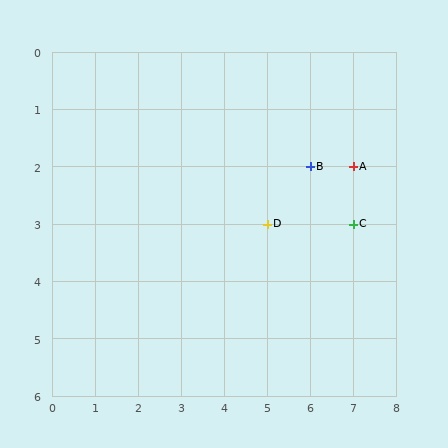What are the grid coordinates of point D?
Point D is at grid coordinates (5, 3).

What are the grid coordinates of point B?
Point B is at grid coordinates (6, 2).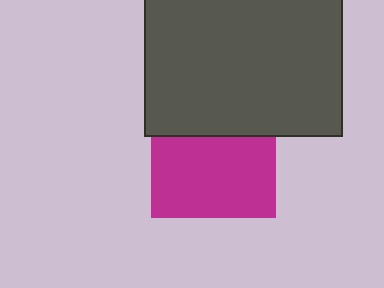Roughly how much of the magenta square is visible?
About half of it is visible (roughly 65%).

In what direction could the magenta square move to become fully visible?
The magenta square could move down. That would shift it out from behind the dark gray rectangle entirely.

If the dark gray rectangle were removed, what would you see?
You would see the complete magenta square.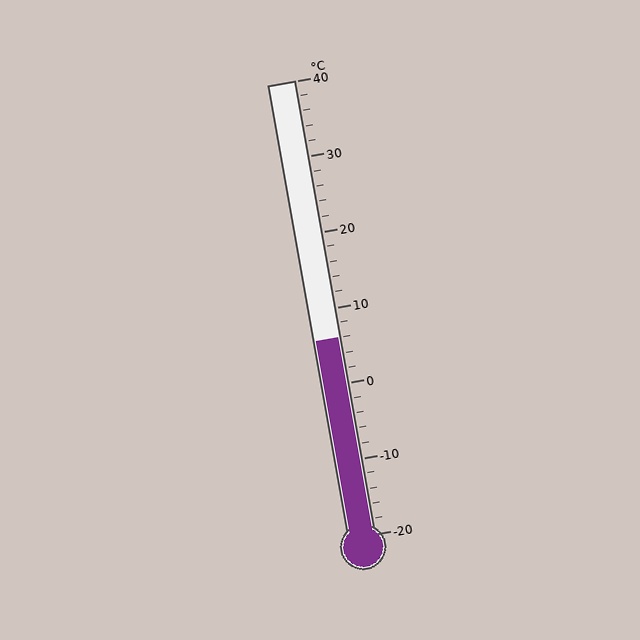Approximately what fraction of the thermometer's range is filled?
The thermometer is filled to approximately 45% of its range.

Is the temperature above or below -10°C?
The temperature is above -10°C.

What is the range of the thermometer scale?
The thermometer scale ranges from -20°C to 40°C.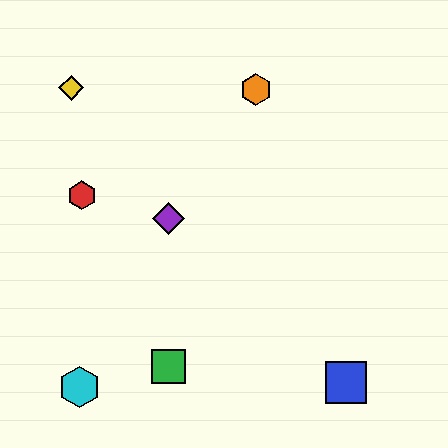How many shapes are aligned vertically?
2 shapes (the green square, the purple diamond) are aligned vertically.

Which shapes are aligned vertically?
The green square, the purple diamond are aligned vertically.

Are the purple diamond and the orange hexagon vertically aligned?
No, the purple diamond is at x≈168 and the orange hexagon is at x≈256.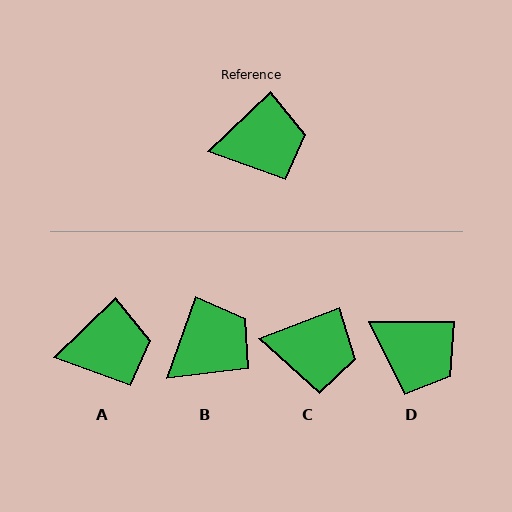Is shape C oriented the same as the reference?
No, it is off by about 23 degrees.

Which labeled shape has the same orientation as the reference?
A.